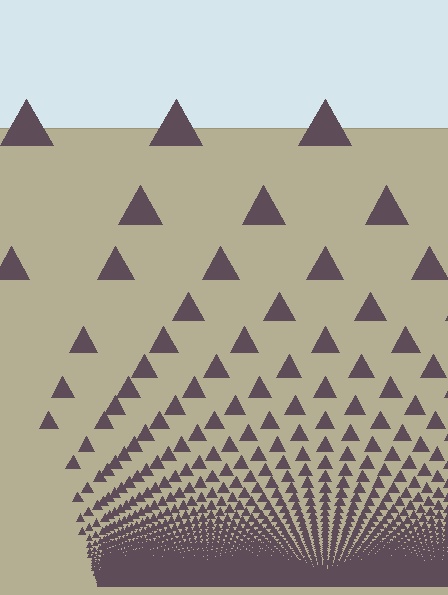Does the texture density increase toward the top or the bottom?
Density increases toward the bottom.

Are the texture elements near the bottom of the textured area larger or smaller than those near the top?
Smaller. The gradient is inverted — elements near the bottom are smaller and denser.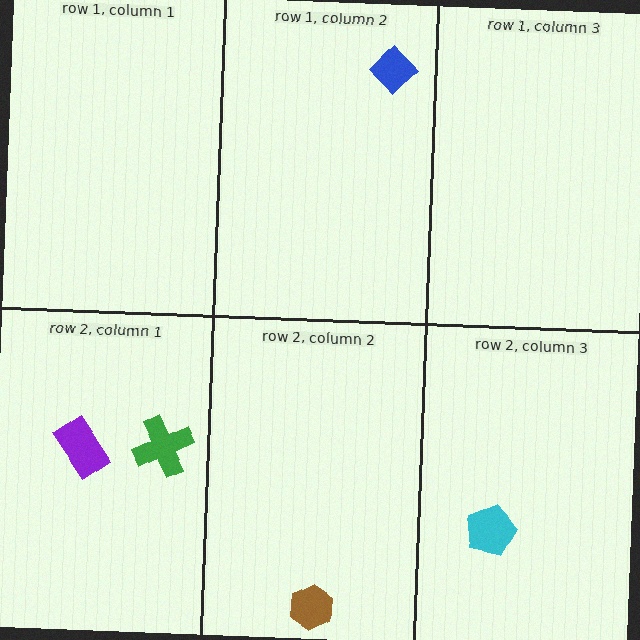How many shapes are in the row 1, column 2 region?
1.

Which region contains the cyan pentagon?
The row 2, column 3 region.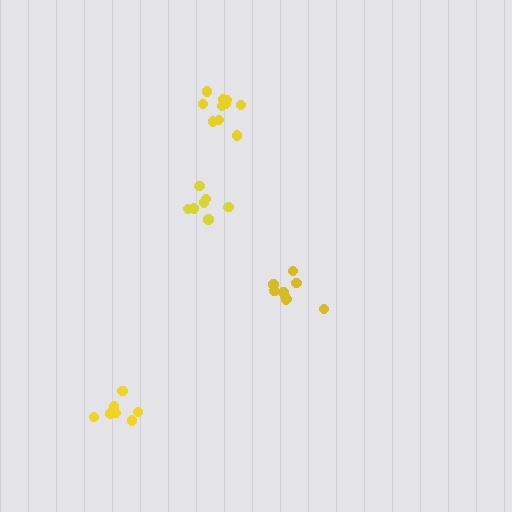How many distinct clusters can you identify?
There are 4 distinct clusters.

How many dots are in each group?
Group 1: 7 dots, Group 2: 9 dots, Group 3: 10 dots, Group 4: 7 dots (33 total).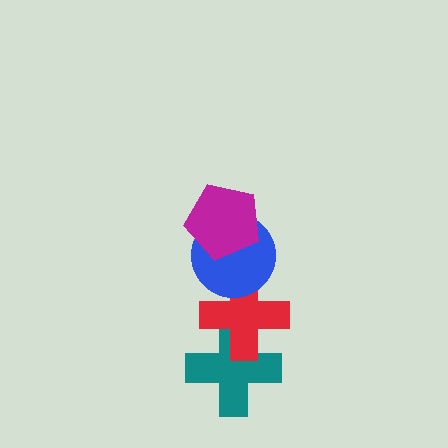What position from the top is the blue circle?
The blue circle is 2nd from the top.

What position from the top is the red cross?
The red cross is 3rd from the top.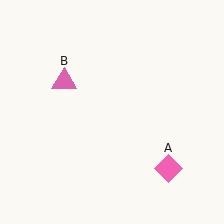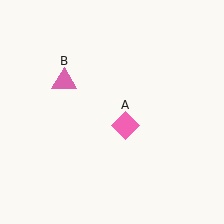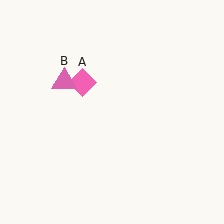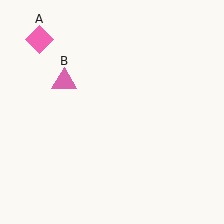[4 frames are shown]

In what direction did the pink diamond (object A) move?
The pink diamond (object A) moved up and to the left.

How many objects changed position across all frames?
1 object changed position: pink diamond (object A).